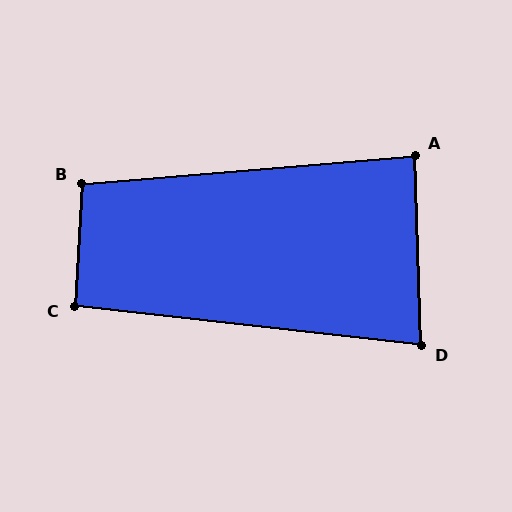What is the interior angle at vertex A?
Approximately 87 degrees (approximately right).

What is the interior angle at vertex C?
Approximately 93 degrees (approximately right).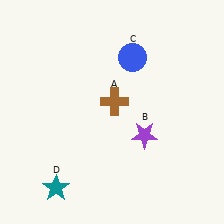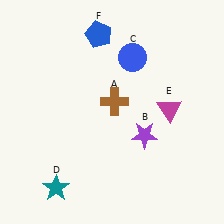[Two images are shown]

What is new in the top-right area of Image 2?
A magenta triangle (E) was added in the top-right area of Image 2.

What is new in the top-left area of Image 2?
A blue pentagon (F) was added in the top-left area of Image 2.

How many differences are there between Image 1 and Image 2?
There are 2 differences between the two images.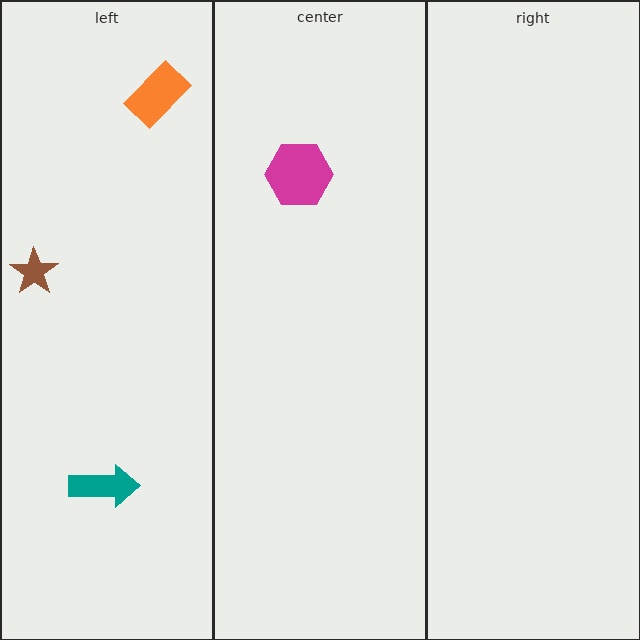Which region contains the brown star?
The left region.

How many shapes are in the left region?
3.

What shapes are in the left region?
The orange rectangle, the teal arrow, the brown star.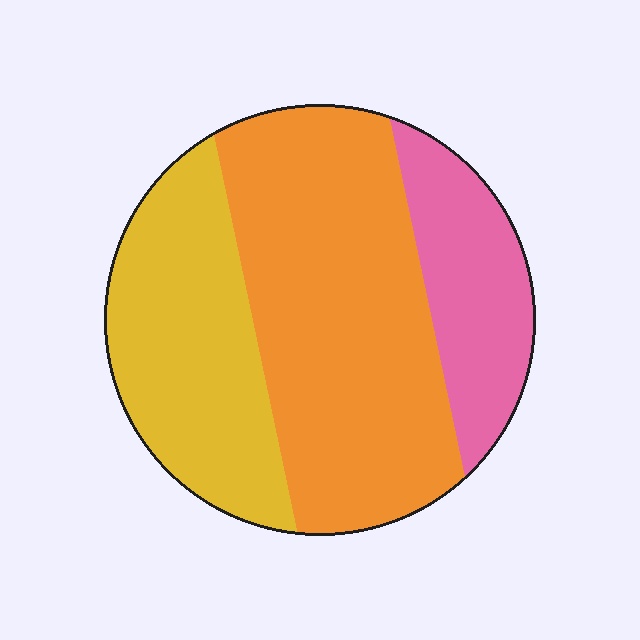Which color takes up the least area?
Pink, at roughly 20%.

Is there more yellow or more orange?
Orange.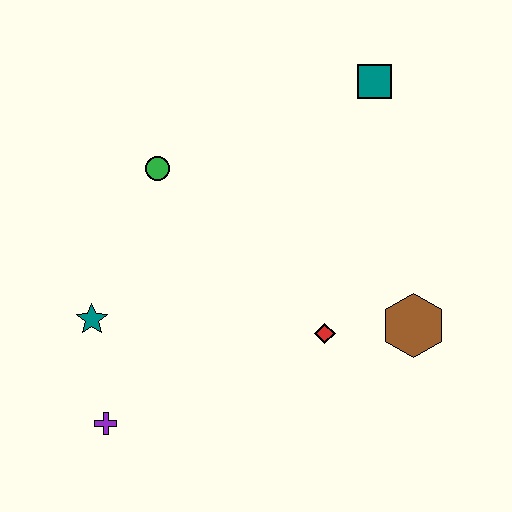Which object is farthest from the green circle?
The brown hexagon is farthest from the green circle.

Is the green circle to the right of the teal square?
No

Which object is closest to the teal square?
The green circle is closest to the teal square.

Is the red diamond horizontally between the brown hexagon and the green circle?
Yes